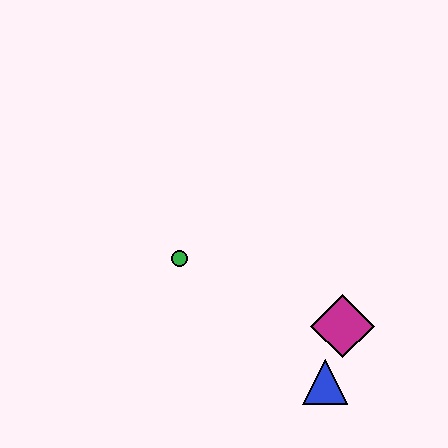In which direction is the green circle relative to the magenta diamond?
The green circle is to the left of the magenta diamond.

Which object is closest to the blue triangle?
The magenta diamond is closest to the blue triangle.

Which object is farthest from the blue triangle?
The green circle is farthest from the blue triangle.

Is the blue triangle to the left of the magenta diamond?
Yes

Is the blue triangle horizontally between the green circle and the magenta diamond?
Yes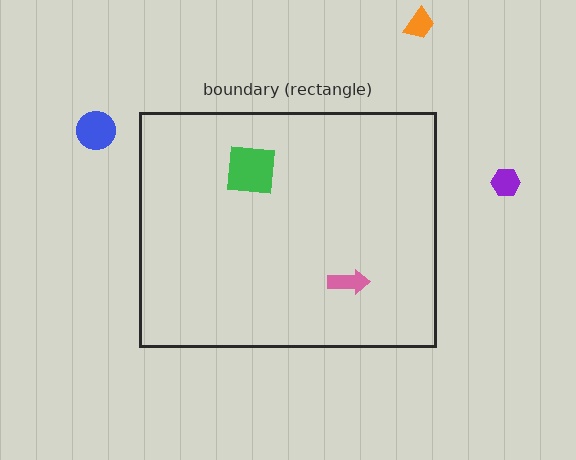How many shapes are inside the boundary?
2 inside, 3 outside.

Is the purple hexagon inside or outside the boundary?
Outside.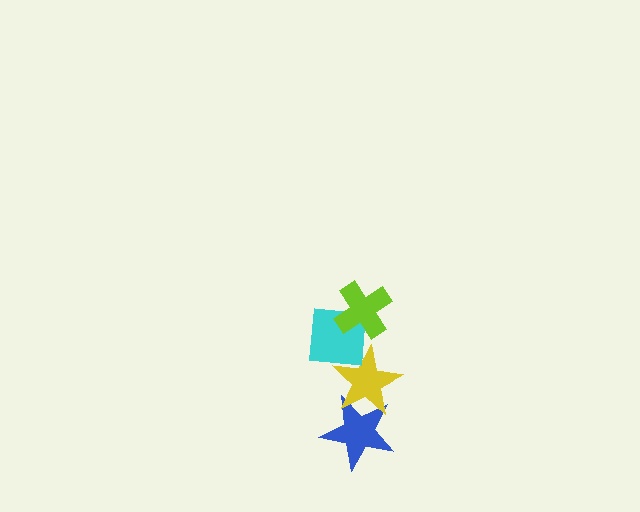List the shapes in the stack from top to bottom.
From top to bottom: the lime cross, the cyan square, the yellow star, the blue star.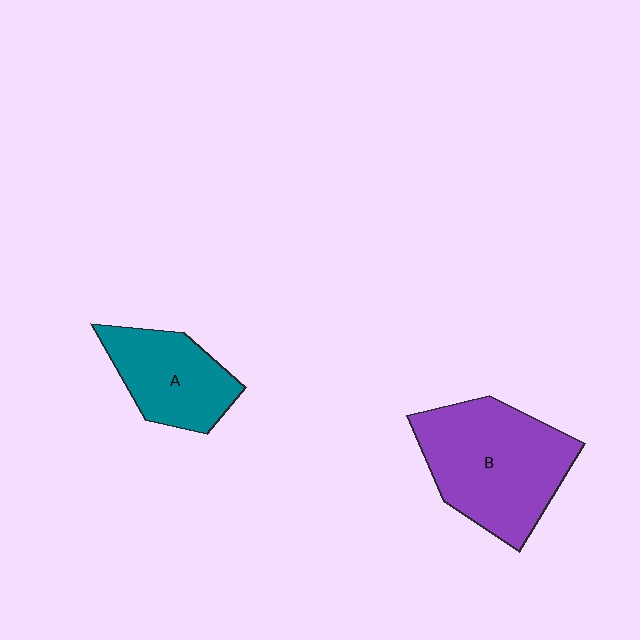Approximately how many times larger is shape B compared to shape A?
Approximately 1.6 times.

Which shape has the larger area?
Shape B (purple).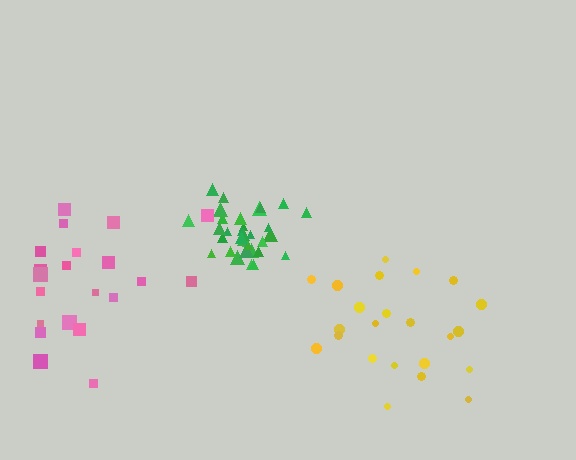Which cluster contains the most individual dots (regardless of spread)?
Green (33).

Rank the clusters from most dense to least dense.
green, yellow, pink.